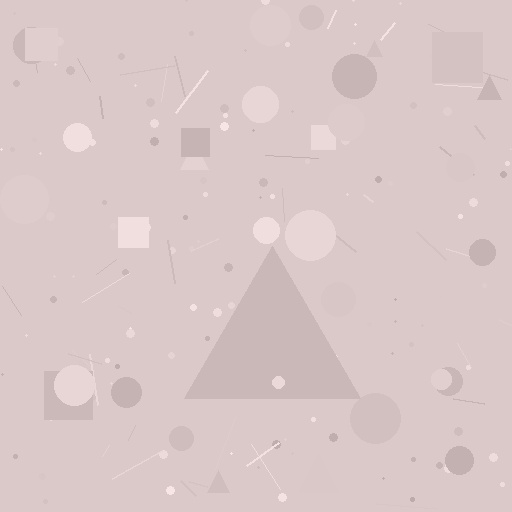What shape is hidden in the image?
A triangle is hidden in the image.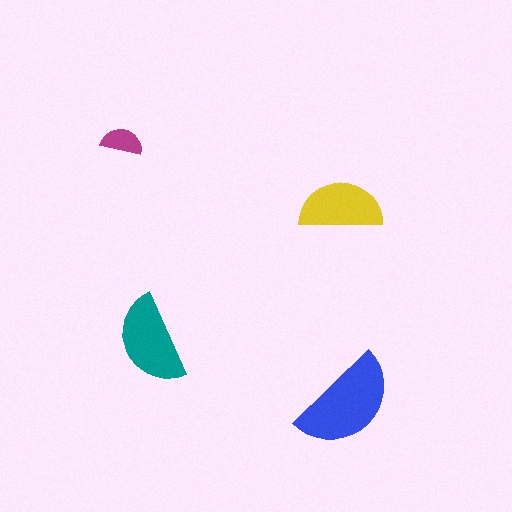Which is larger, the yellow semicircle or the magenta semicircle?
The yellow one.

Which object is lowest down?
The blue semicircle is bottommost.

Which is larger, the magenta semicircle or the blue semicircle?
The blue one.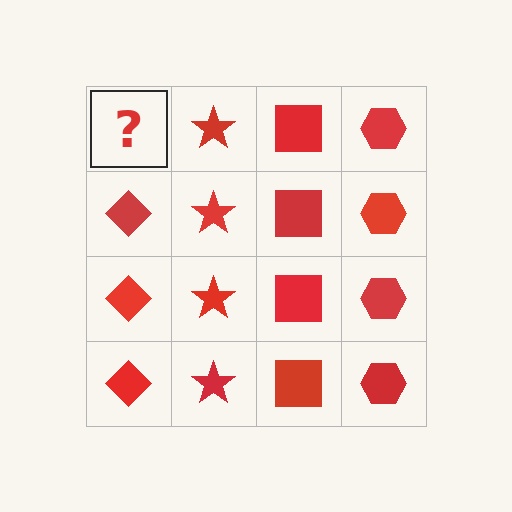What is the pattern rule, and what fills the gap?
The rule is that each column has a consistent shape. The gap should be filled with a red diamond.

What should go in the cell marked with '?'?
The missing cell should contain a red diamond.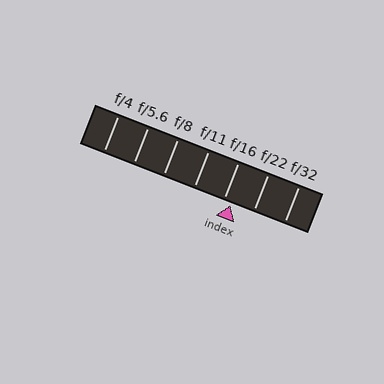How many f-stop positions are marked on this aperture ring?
There are 7 f-stop positions marked.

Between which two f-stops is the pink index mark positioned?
The index mark is between f/16 and f/22.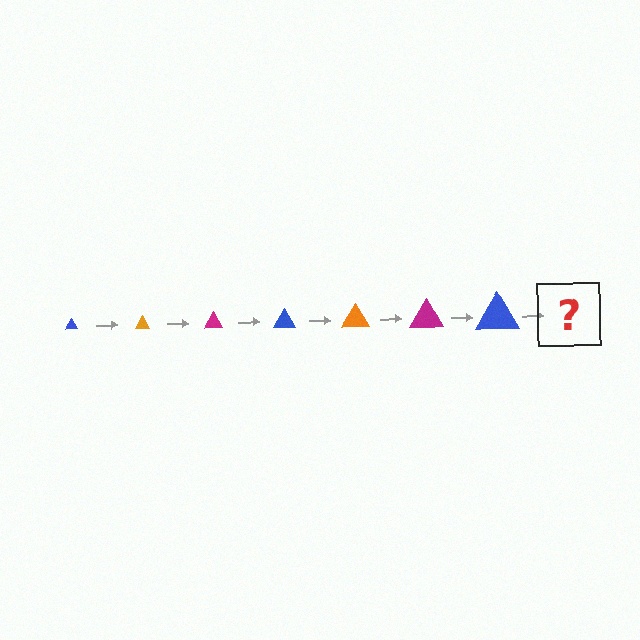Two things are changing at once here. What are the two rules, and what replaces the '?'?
The two rules are that the triangle grows larger each step and the color cycles through blue, orange, and magenta. The '?' should be an orange triangle, larger than the previous one.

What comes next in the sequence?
The next element should be an orange triangle, larger than the previous one.